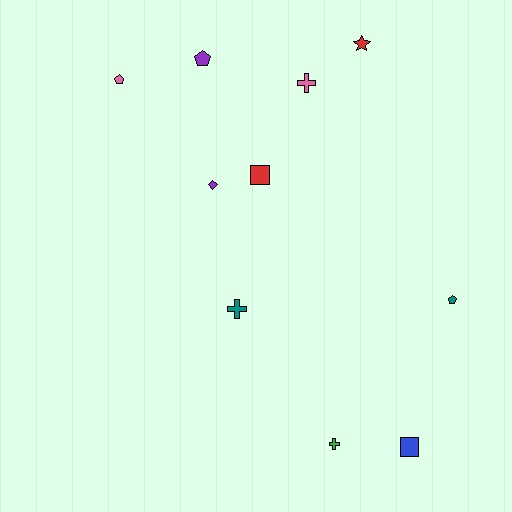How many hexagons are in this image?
There are no hexagons.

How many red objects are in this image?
There are 2 red objects.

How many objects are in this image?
There are 10 objects.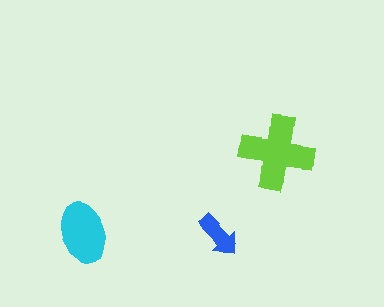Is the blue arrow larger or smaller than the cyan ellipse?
Smaller.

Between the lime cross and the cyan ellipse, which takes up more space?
The lime cross.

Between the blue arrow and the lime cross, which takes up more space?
The lime cross.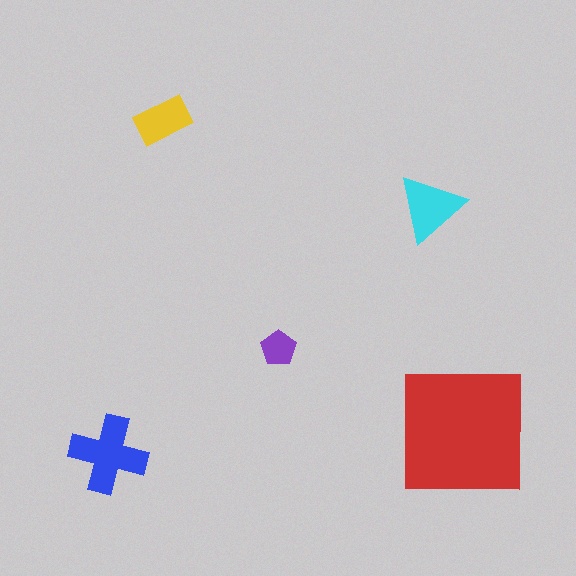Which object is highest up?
The yellow rectangle is topmost.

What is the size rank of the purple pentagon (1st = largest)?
5th.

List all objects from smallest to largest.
The purple pentagon, the yellow rectangle, the cyan triangle, the blue cross, the red square.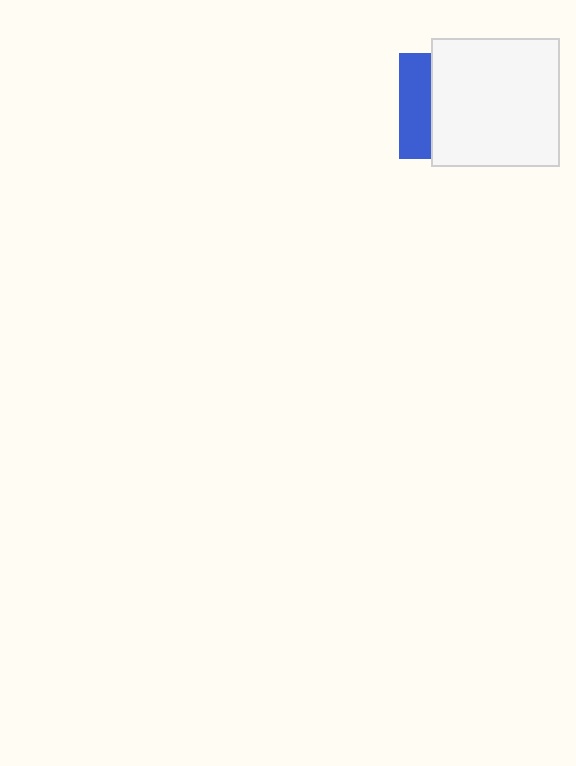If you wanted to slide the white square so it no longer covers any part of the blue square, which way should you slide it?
Slide it right — that is the most direct way to separate the two shapes.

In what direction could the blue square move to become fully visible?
The blue square could move left. That would shift it out from behind the white square entirely.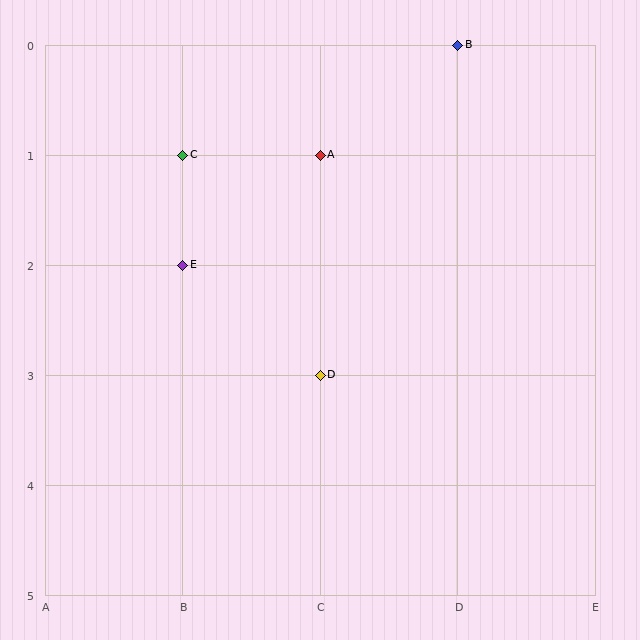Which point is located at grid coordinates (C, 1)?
Point A is at (C, 1).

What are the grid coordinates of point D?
Point D is at grid coordinates (C, 3).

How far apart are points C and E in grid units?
Points C and E are 1 row apart.